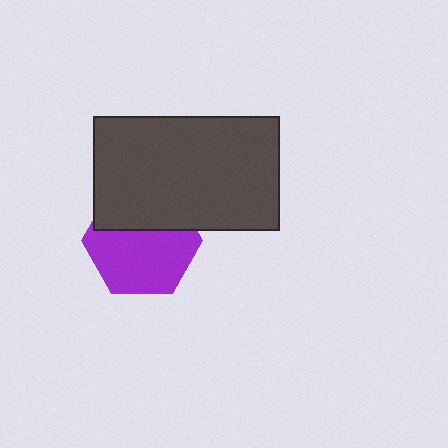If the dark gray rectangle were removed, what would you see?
You would see the complete purple hexagon.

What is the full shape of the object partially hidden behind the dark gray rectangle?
The partially hidden object is a purple hexagon.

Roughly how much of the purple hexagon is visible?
About half of it is visible (roughly 61%).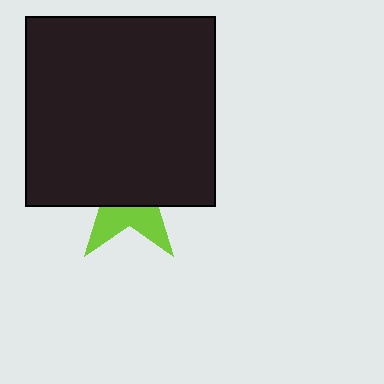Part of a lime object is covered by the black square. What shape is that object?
It is a star.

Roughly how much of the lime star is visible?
A small part of it is visible (roughly 34%).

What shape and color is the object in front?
The object in front is a black square.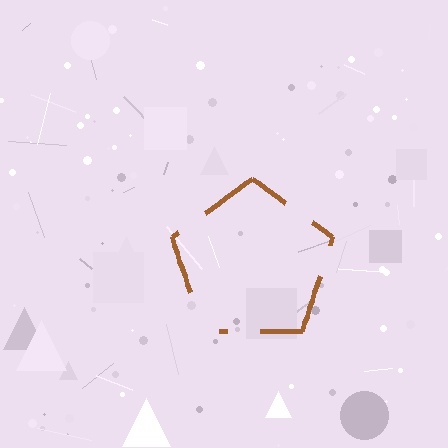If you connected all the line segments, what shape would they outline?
They would outline a pentagon.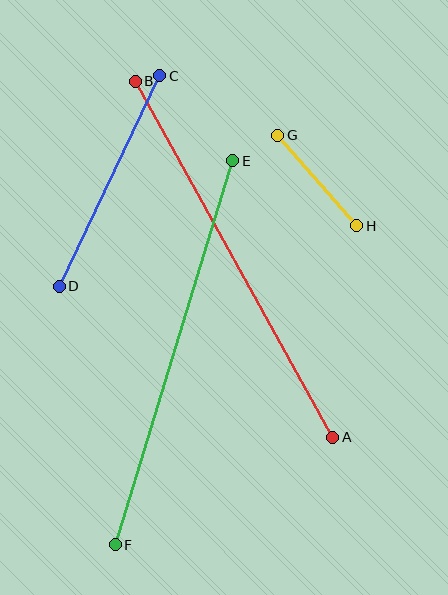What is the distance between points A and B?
The distance is approximately 407 pixels.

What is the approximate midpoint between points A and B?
The midpoint is at approximately (234, 259) pixels.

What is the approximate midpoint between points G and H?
The midpoint is at approximately (317, 180) pixels.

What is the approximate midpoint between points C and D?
The midpoint is at approximately (109, 181) pixels.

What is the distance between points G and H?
The distance is approximately 120 pixels.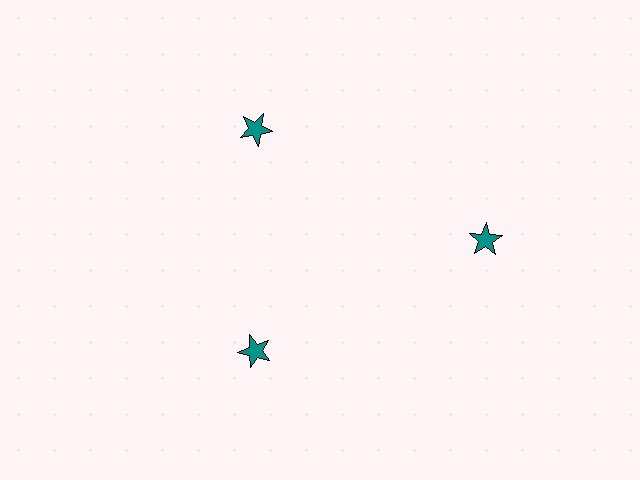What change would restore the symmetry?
The symmetry would be restored by moving it inward, back onto the ring so that all 3 stars sit at equal angles and equal distance from the center.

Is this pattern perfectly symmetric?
No. The 3 teal stars are arranged in a ring, but one element near the 3 o'clock position is pushed outward from the center, breaking the 3-fold rotational symmetry.